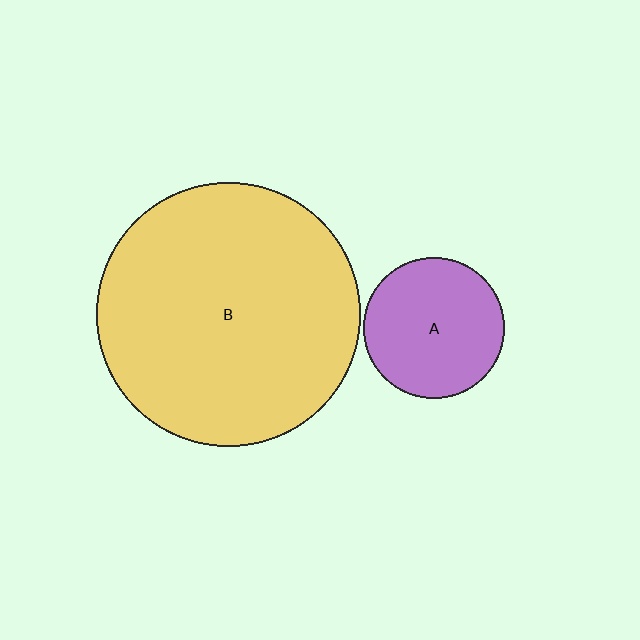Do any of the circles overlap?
No, none of the circles overlap.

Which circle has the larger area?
Circle B (yellow).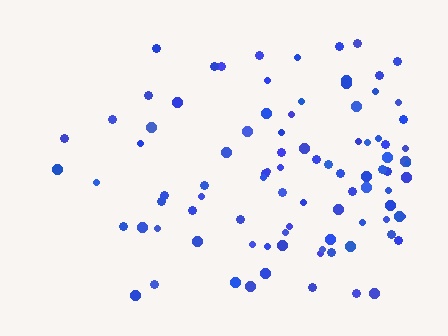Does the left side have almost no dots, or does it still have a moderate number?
Still a moderate number, just noticeably fewer than the right.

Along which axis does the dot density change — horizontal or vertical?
Horizontal.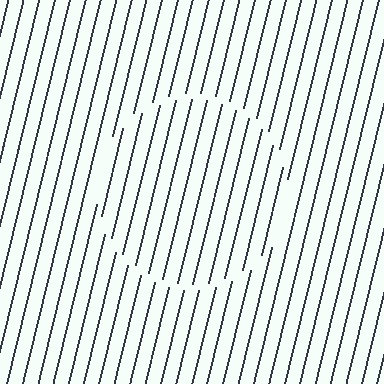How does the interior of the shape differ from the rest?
The interior of the shape contains the same grating, shifted by half a period — the contour is defined by the phase discontinuity where line-ends from the inner and outer gratings abut.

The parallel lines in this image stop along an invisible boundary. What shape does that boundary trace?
An illusory circle. The interior of the shape contains the same grating, shifted by half a period — the contour is defined by the phase discontinuity where line-ends from the inner and outer gratings abut.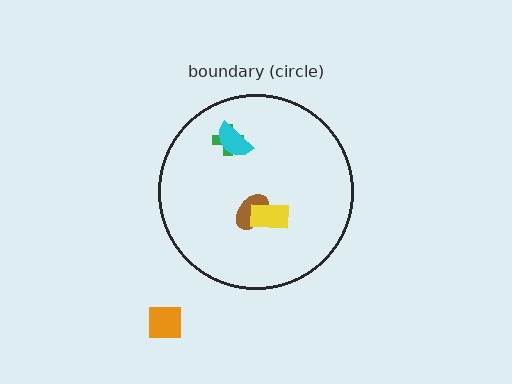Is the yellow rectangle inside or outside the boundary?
Inside.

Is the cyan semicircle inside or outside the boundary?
Inside.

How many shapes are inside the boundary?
4 inside, 1 outside.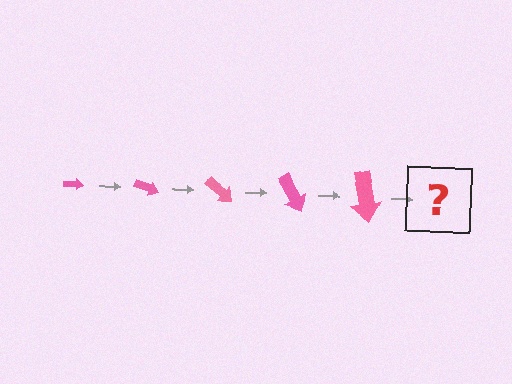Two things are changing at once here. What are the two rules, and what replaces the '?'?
The two rules are that the arrow grows larger each step and it rotates 20 degrees each step. The '?' should be an arrow, larger than the previous one and rotated 100 degrees from the start.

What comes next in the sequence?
The next element should be an arrow, larger than the previous one and rotated 100 degrees from the start.